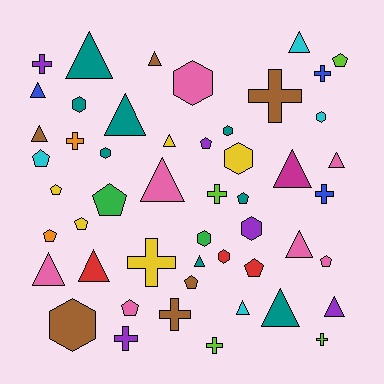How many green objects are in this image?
There are 2 green objects.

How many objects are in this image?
There are 50 objects.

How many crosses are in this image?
There are 11 crosses.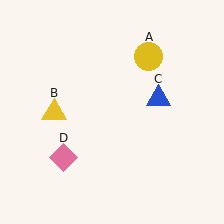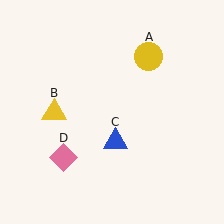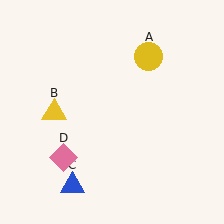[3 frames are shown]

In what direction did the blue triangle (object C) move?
The blue triangle (object C) moved down and to the left.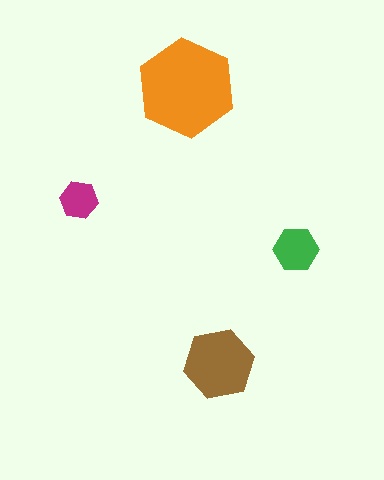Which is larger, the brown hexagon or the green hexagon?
The brown one.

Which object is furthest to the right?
The green hexagon is rightmost.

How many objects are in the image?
There are 4 objects in the image.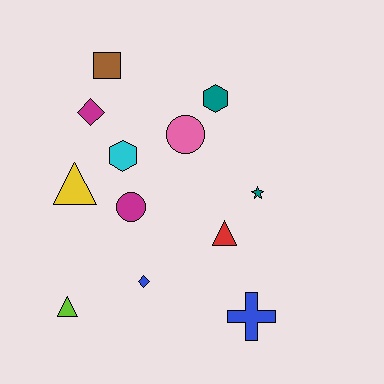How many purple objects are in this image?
There are no purple objects.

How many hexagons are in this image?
There are 2 hexagons.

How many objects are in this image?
There are 12 objects.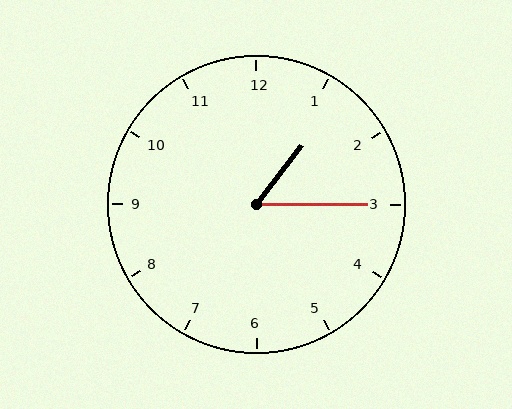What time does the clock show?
1:15.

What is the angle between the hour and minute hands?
Approximately 52 degrees.